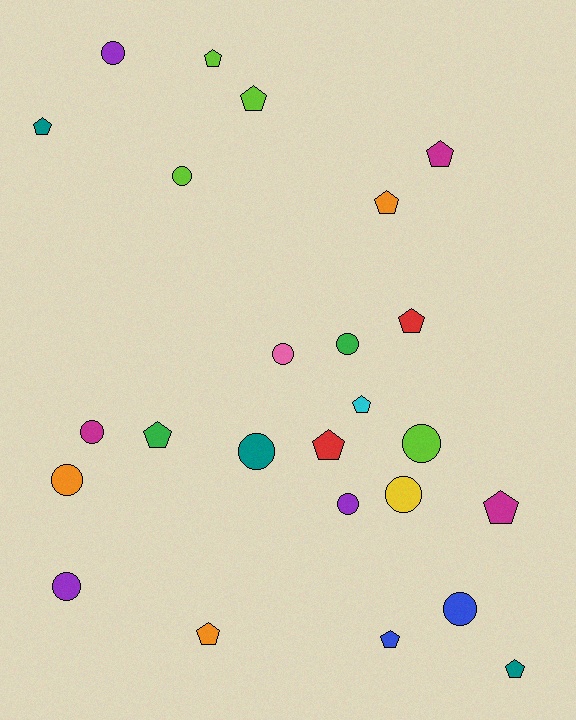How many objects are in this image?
There are 25 objects.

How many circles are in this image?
There are 12 circles.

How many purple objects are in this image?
There are 3 purple objects.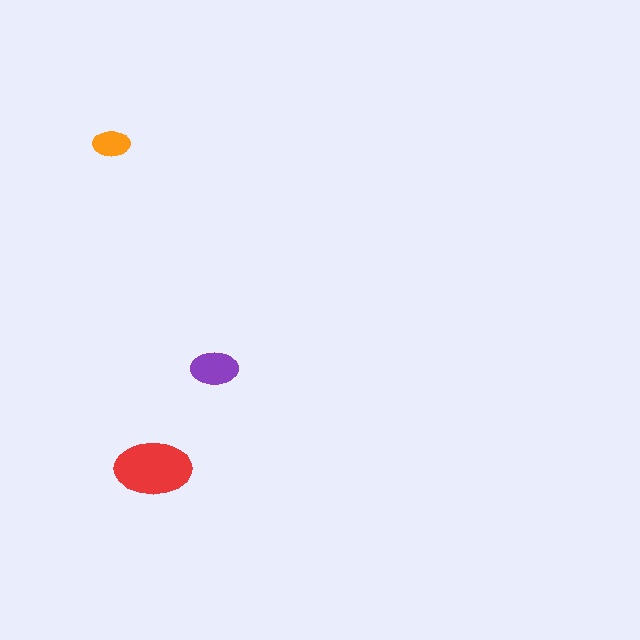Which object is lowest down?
The red ellipse is bottommost.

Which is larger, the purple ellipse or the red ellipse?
The red one.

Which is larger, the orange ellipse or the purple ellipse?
The purple one.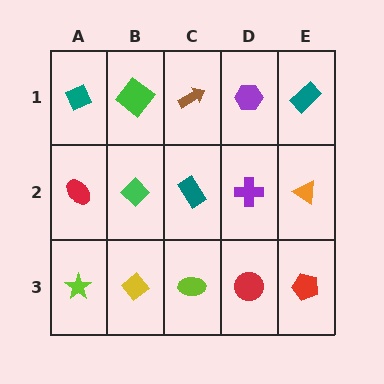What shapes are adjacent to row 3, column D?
A purple cross (row 2, column D), a lime ellipse (row 3, column C), a red pentagon (row 3, column E).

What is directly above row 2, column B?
A green diamond.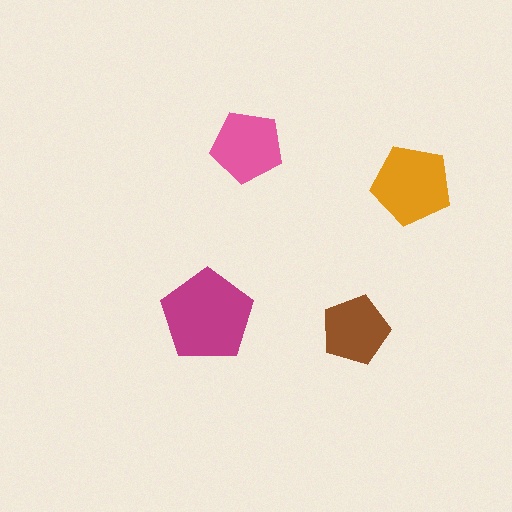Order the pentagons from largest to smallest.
the magenta one, the orange one, the pink one, the brown one.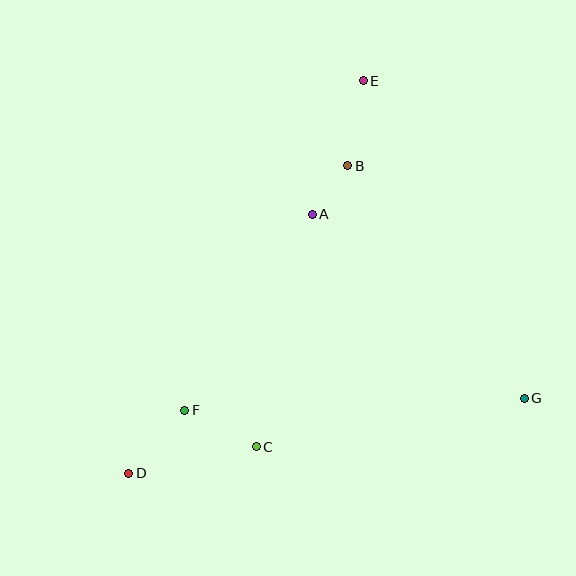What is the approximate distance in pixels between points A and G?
The distance between A and G is approximately 281 pixels.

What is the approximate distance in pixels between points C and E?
The distance between C and E is approximately 381 pixels.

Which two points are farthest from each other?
Points D and E are farthest from each other.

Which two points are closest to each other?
Points A and B are closest to each other.